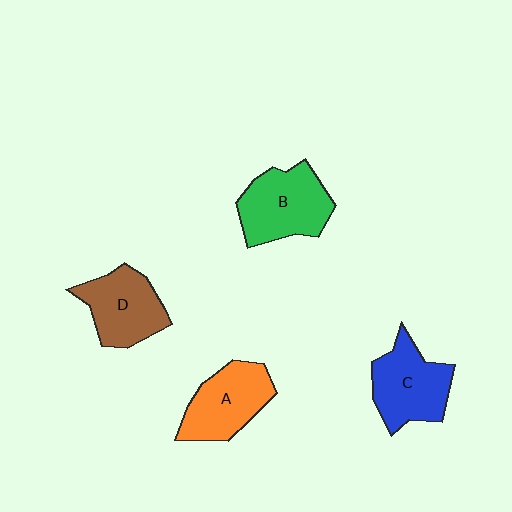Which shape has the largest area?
Shape B (green).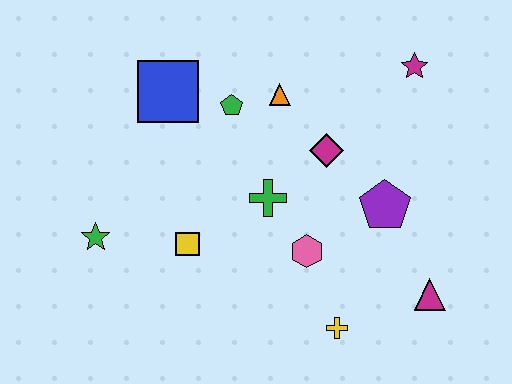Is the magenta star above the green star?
Yes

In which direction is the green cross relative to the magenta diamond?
The green cross is to the left of the magenta diamond.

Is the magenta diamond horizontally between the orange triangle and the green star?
No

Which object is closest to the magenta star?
The magenta diamond is closest to the magenta star.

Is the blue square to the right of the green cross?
No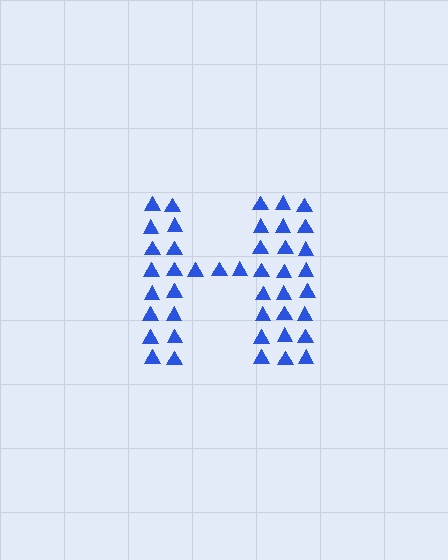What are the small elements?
The small elements are triangles.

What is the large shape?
The large shape is the letter H.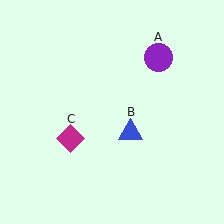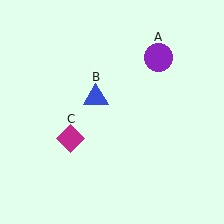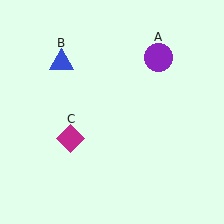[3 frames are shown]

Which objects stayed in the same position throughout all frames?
Purple circle (object A) and magenta diamond (object C) remained stationary.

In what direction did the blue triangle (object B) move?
The blue triangle (object B) moved up and to the left.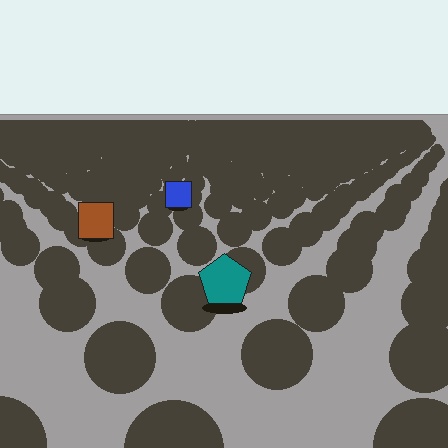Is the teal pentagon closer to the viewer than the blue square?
Yes. The teal pentagon is closer — you can tell from the texture gradient: the ground texture is coarser near it.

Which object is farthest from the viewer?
The blue square is farthest from the viewer. It appears smaller and the ground texture around it is denser.